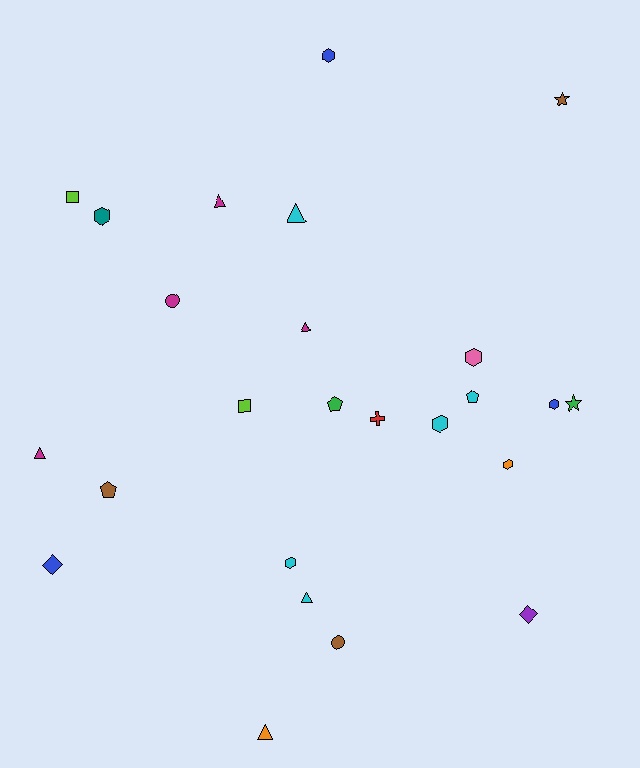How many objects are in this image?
There are 25 objects.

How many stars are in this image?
There are 2 stars.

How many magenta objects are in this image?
There are 4 magenta objects.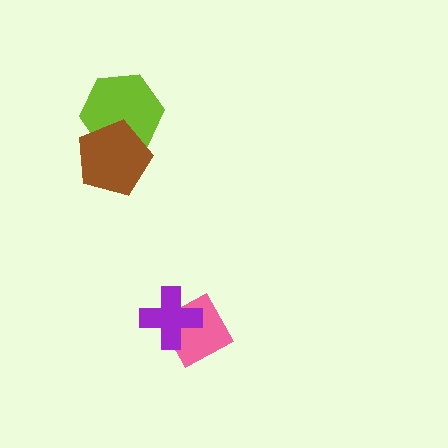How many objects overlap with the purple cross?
1 object overlaps with the purple cross.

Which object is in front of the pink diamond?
The purple cross is in front of the pink diamond.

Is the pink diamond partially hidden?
Yes, it is partially covered by another shape.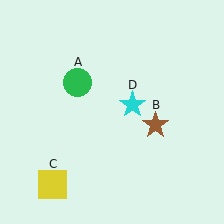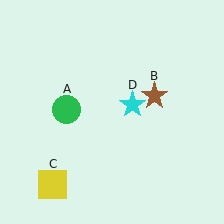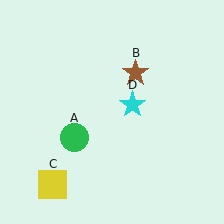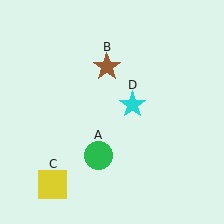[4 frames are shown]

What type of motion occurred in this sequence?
The green circle (object A), brown star (object B) rotated counterclockwise around the center of the scene.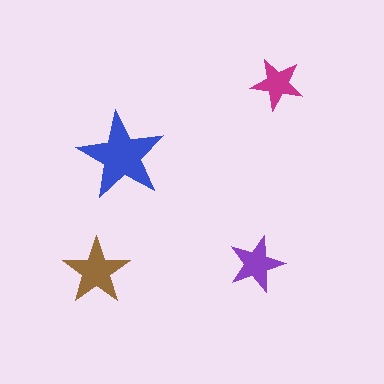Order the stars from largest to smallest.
the blue one, the brown one, the purple one, the magenta one.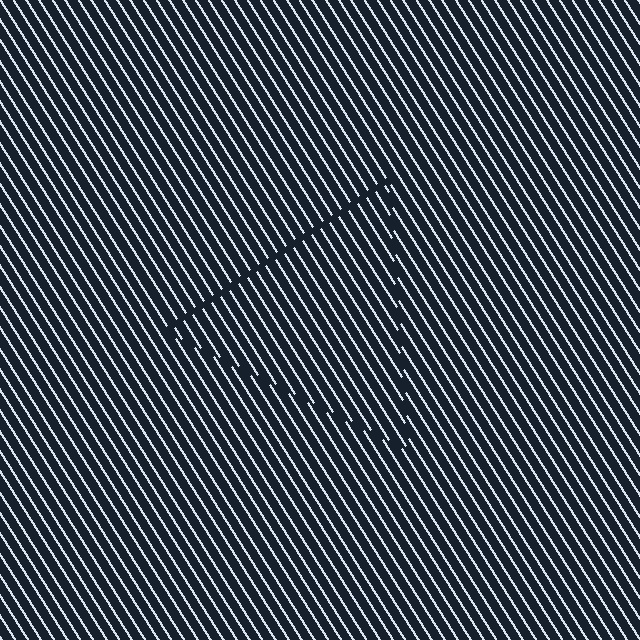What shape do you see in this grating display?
An illusory triangle. The interior of the shape contains the same grating, shifted by half a period — the contour is defined by the phase discontinuity where line-ends from the inner and outer gratings abut.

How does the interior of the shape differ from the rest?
The interior of the shape contains the same grating, shifted by half a period — the contour is defined by the phase discontinuity where line-ends from the inner and outer gratings abut.